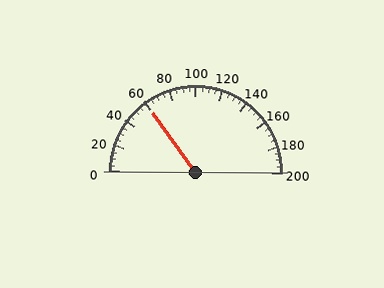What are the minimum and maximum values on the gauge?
The gauge ranges from 0 to 200.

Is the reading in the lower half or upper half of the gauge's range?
The reading is in the lower half of the range (0 to 200).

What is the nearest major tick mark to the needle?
The nearest major tick mark is 60.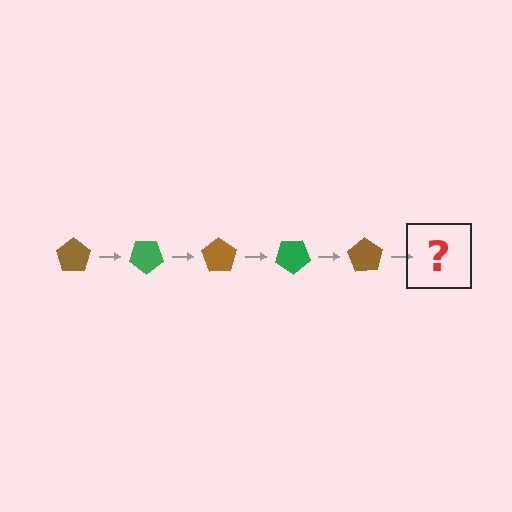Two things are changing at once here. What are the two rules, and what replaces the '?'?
The two rules are that it rotates 35 degrees each step and the color cycles through brown and green. The '?' should be a green pentagon, rotated 175 degrees from the start.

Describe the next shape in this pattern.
It should be a green pentagon, rotated 175 degrees from the start.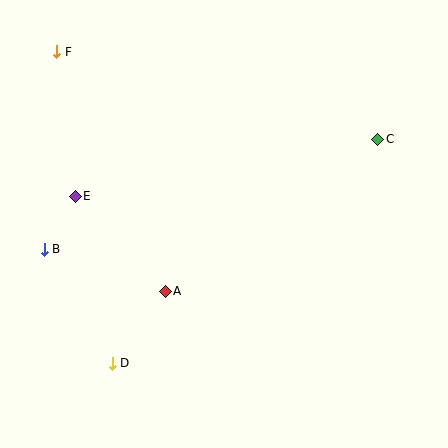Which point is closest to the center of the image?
Point A at (165, 291) is closest to the center.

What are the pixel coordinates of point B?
Point B is at (44, 249).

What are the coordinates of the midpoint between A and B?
The midpoint between A and B is at (105, 270).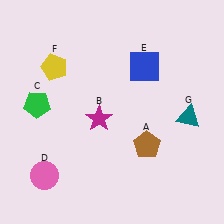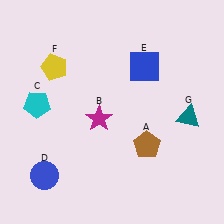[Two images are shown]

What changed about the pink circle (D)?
In Image 1, D is pink. In Image 2, it changed to blue.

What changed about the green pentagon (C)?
In Image 1, C is green. In Image 2, it changed to cyan.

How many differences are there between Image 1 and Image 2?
There are 2 differences between the two images.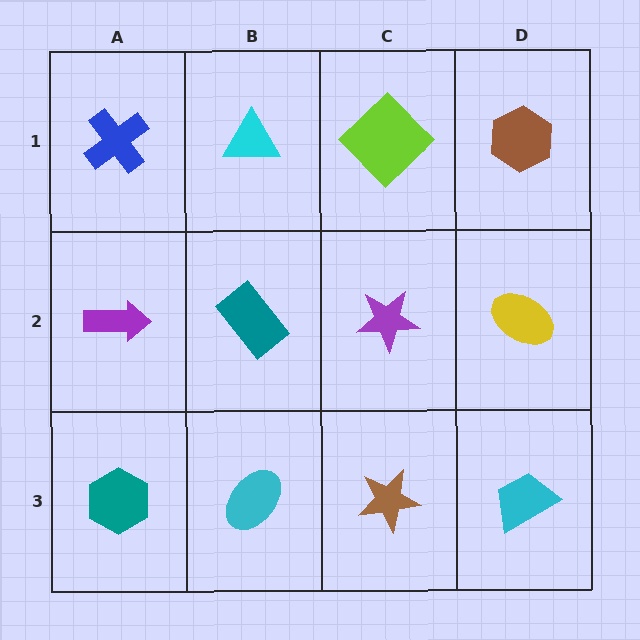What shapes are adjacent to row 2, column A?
A blue cross (row 1, column A), a teal hexagon (row 3, column A), a teal rectangle (row 2, column B).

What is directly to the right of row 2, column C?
A yellow ellipse.